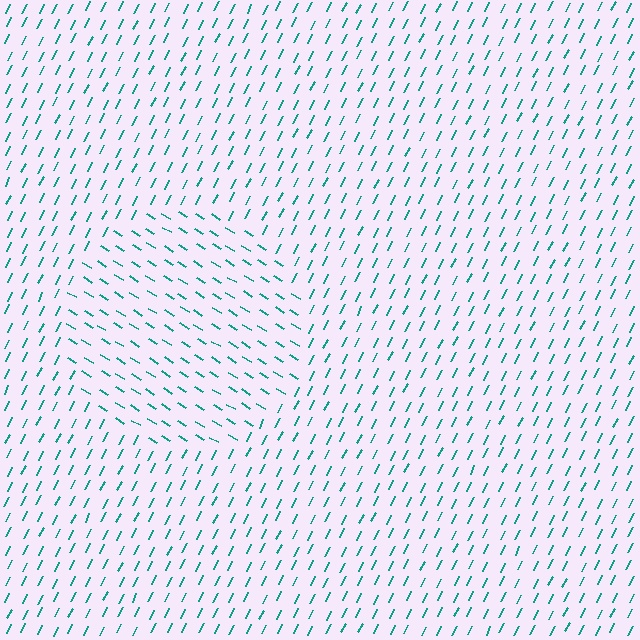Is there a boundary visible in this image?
Yes, there is a texture boundary formed by a change in line orientation.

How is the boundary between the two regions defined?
The boundary is defined purely by a change in line orientation (approximately 85 degrees difference). All lines are the same color and thickness.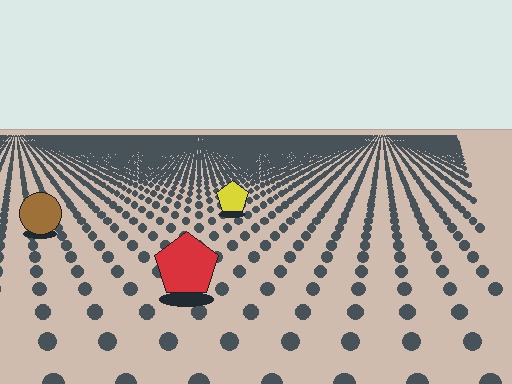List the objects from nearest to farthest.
From nearest to farthest: the red pentagon, the brown circle, the yellow pentagon.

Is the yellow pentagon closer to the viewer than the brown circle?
No. The brown circle is closer — you can tell from the texture gradient: the ground texture is coarser near it.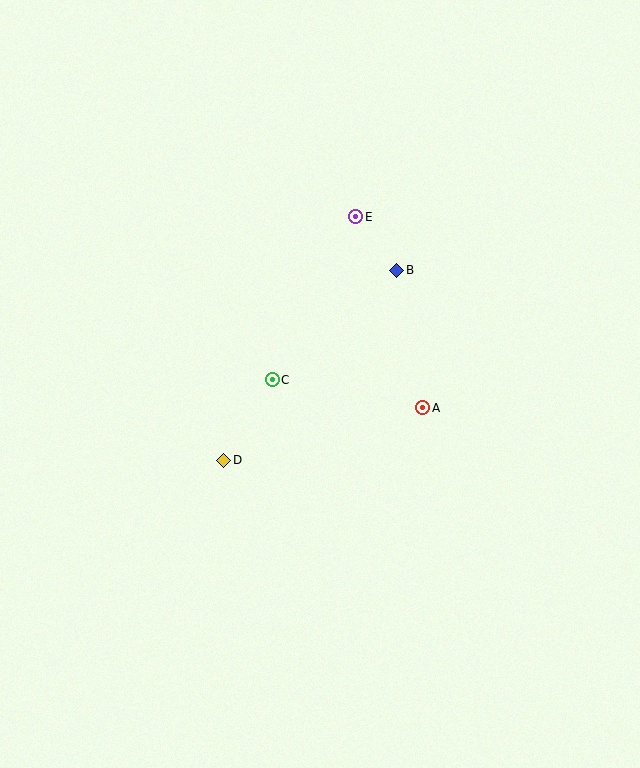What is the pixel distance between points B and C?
The distance between B and C is 166 pixels.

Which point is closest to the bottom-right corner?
Point A is closest to the bottom-right corner.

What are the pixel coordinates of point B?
Point B is at (397, 270).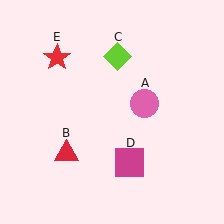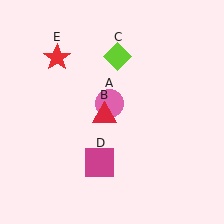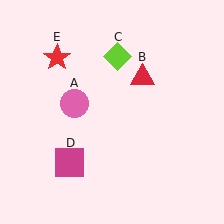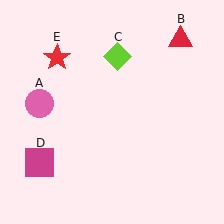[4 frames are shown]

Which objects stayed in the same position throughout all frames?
Lime diamond (object C) and red star (object E) remained stationary.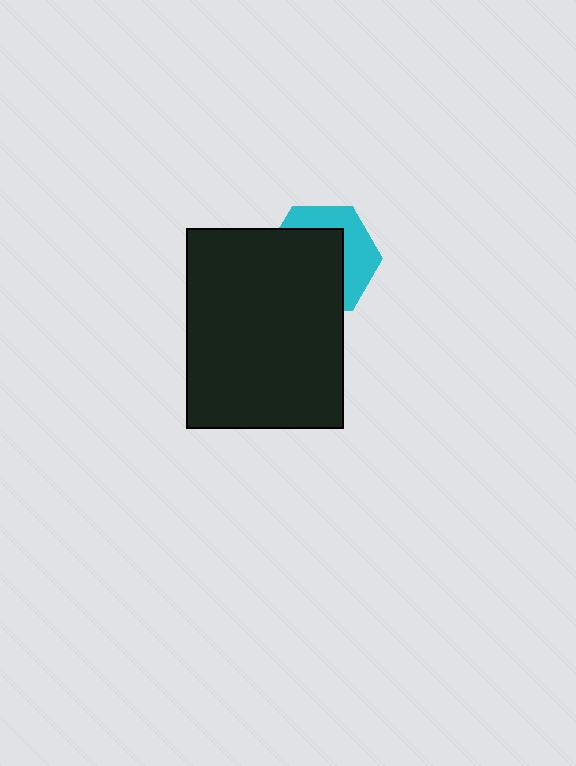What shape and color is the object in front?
The object in front is a black rectangle.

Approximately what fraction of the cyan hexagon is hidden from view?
Roughly 60% of the cyan hexagon is hidden behind the black rectangle.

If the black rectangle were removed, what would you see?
You would see the complete cyan hexagon.